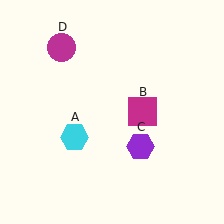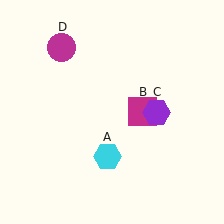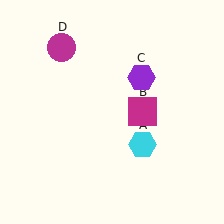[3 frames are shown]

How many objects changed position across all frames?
2 objects changed position: cyan hexagon (object A), purple hexagon (object C).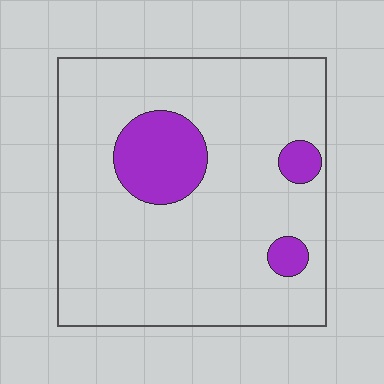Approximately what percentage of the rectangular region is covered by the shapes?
Approximately 15%.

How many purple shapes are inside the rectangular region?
3.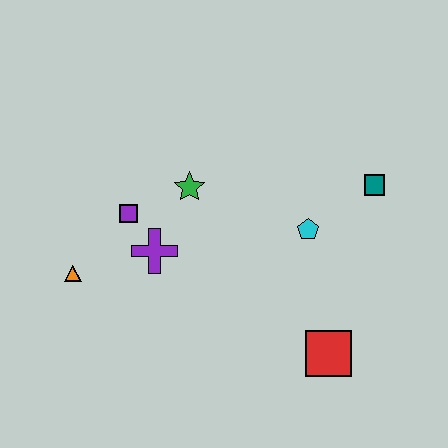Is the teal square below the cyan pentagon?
No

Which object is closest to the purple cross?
The purple square is closest to the purple cross.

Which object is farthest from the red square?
The orange triangle is farthest from the red square.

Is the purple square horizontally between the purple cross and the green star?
No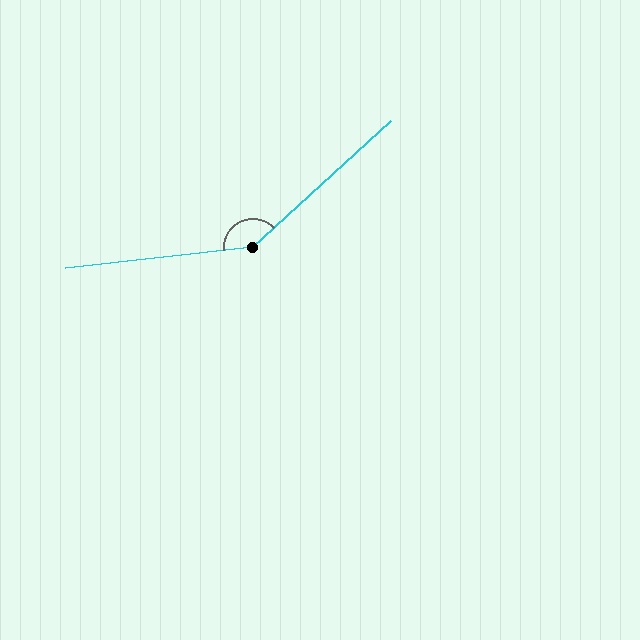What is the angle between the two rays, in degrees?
Approximately 144 degrees.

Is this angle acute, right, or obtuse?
It is obtuse.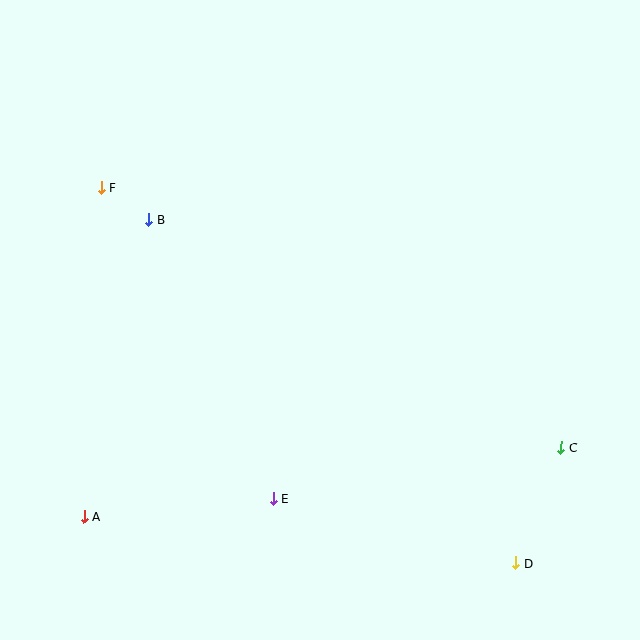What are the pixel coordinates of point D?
Point D is at (516, 563).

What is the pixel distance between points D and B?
The distance between D and B is 503 pixels.